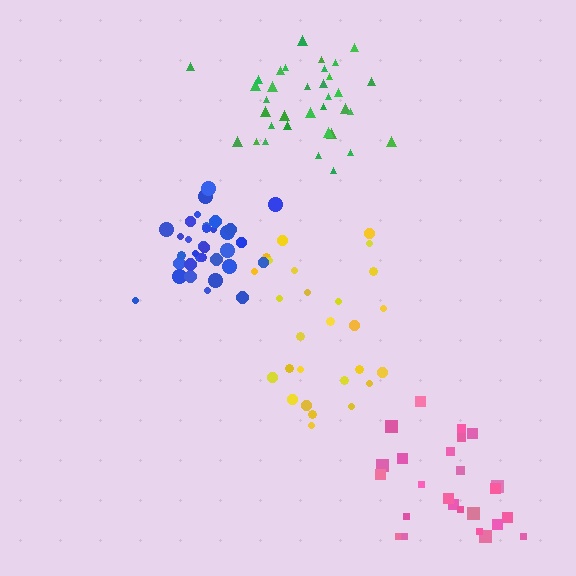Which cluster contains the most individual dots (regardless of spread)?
Green (35).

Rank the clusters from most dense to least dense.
blue, green, yellow, pink.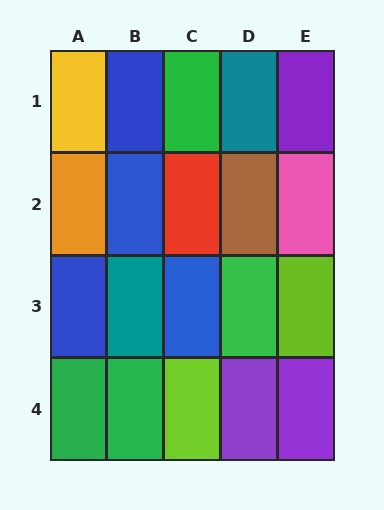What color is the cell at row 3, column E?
Lime.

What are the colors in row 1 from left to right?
Yellow, blue, green, teal, purple.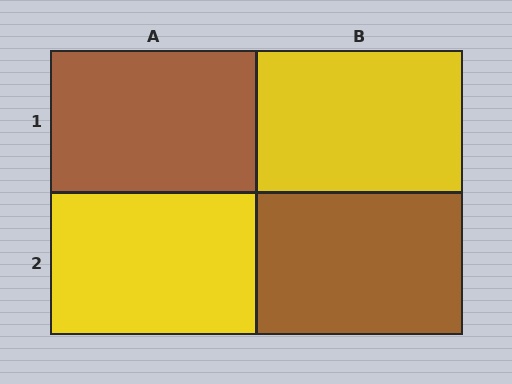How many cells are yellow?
2 cells are yellow.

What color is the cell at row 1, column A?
Brown.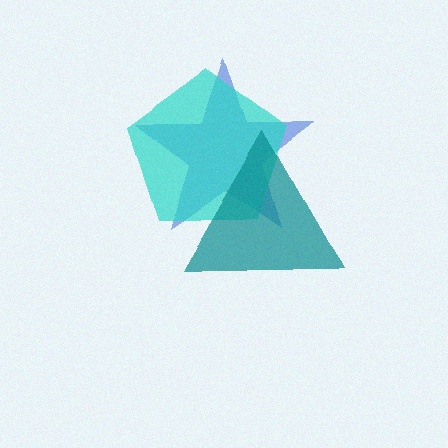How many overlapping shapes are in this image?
There are 3 overlapping shapes in the image.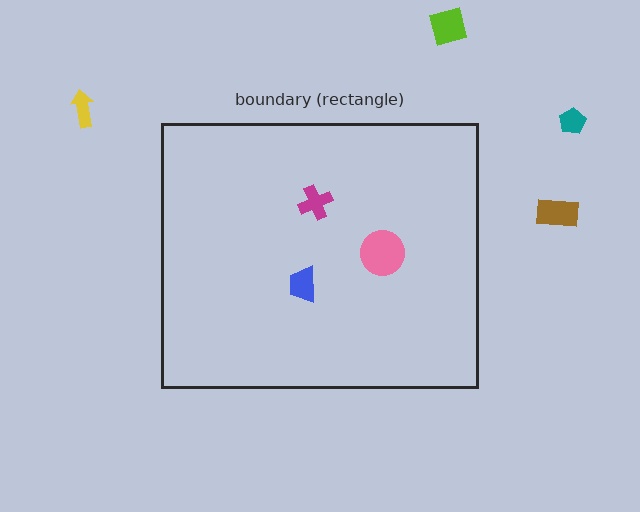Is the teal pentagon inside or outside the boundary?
Outside.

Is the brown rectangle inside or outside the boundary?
Outside.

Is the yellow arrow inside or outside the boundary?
Outside.